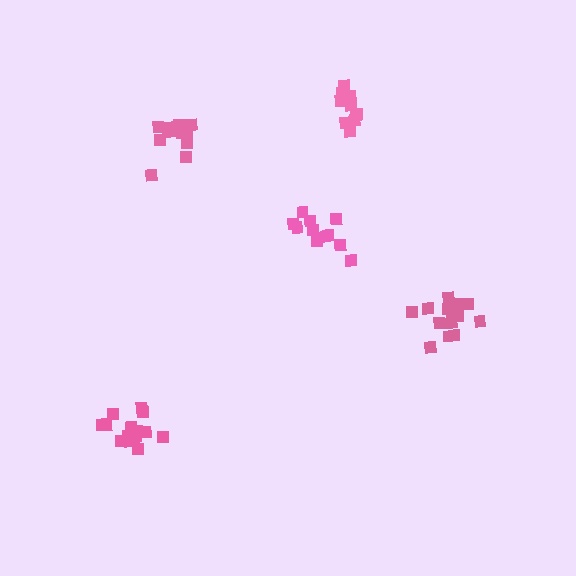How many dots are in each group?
Group 1: 12 dots, Group 2: 12 dots, Group 3: 10 dots, Group 4: 16 dots, Group 5: 15 dots (65 total).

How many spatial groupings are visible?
There are 5 spatial groupings.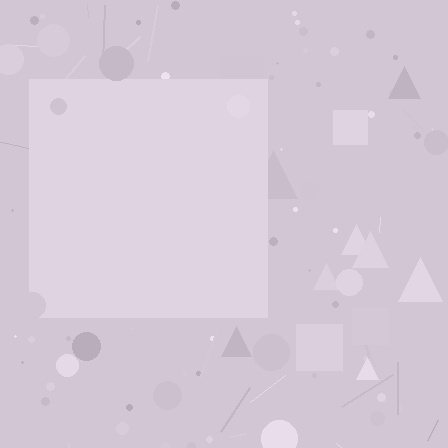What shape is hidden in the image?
A square is hidden in the image.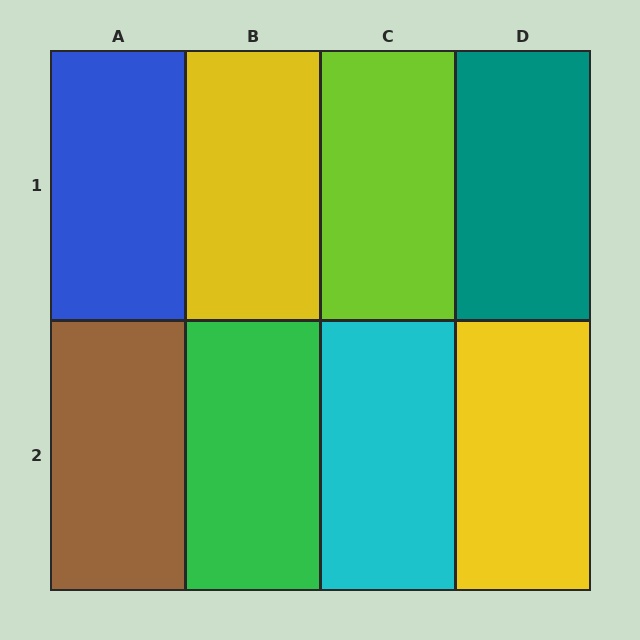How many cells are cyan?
1 cell is cyan.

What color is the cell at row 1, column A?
Blue.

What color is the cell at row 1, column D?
Teal.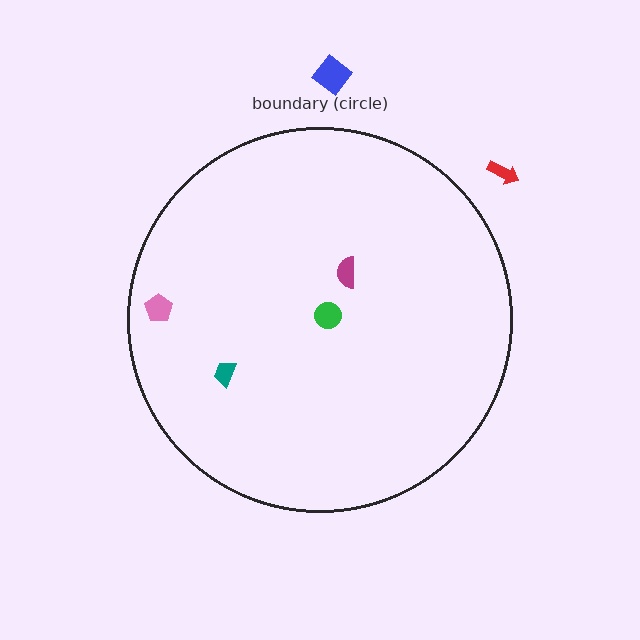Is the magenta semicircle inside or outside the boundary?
Inside.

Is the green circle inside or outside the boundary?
Inside.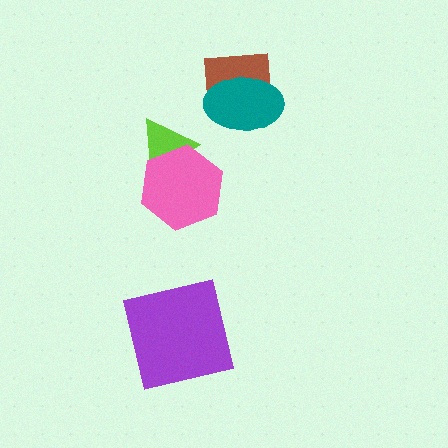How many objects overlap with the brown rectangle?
1 object overlaps with the brown rectangle.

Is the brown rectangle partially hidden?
Yes, it is partially covered by another shape.